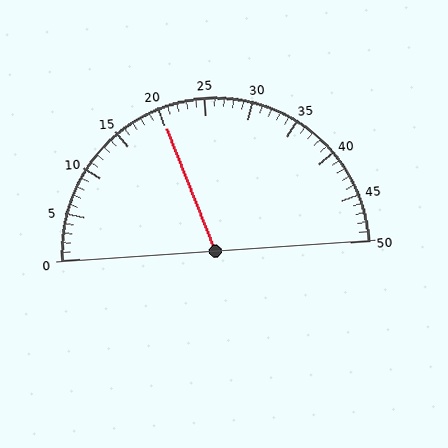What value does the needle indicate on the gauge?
The needle indicates approximately 20.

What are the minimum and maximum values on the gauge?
The gauge ranges from 0 to 50.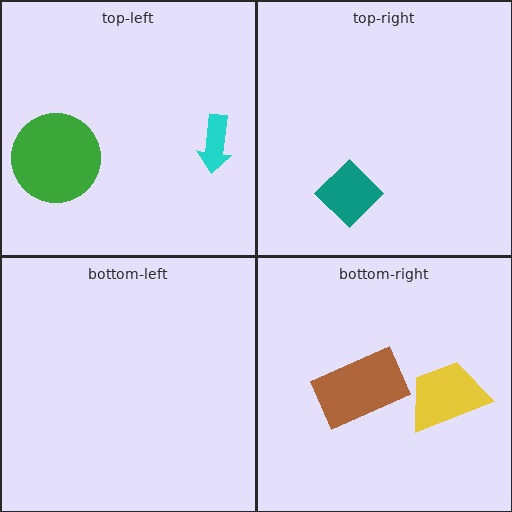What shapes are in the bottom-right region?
The brown rectangle, the yellow trapezoid.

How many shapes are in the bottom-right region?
2.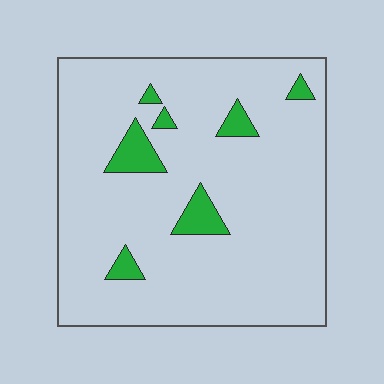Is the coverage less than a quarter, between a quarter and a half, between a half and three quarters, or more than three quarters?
Less than a quarter.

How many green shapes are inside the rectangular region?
7.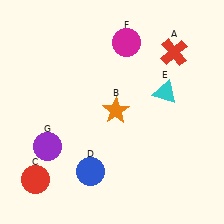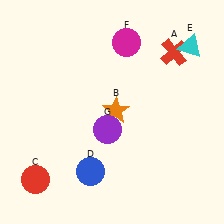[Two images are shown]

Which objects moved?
The objects that moved are: the cyan triangle (E), the purple circle (G).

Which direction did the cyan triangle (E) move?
The cyan triangle (E) moved up.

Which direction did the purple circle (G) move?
The purple circle (G) moved right.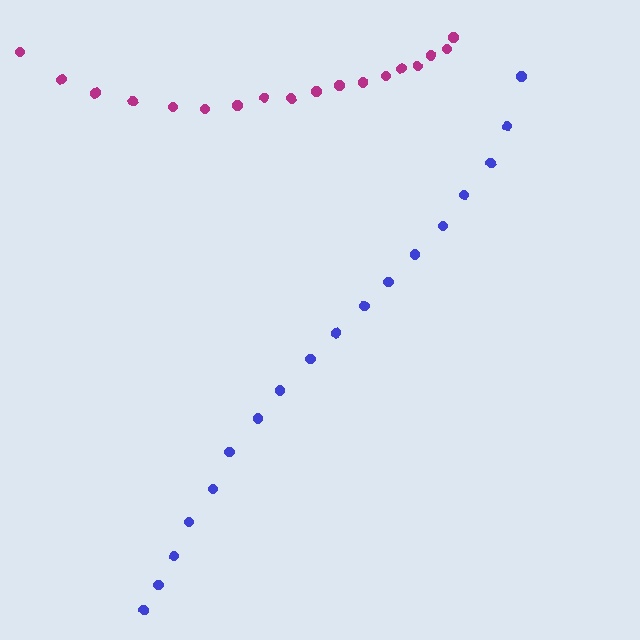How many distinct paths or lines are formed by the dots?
There are 2 distinct paths.